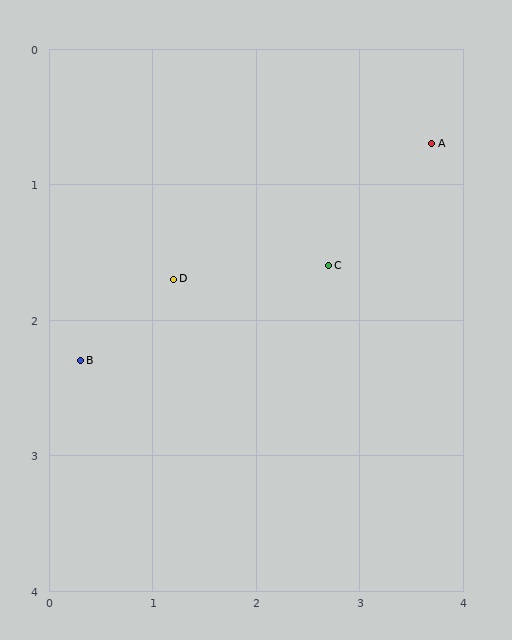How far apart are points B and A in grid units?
Points B and A are about 3.8 grid units apart.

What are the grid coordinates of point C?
Point C is at approximately (2.7, 1.6).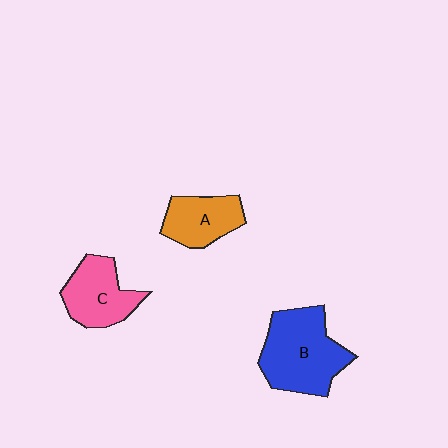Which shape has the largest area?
Shape B (blue).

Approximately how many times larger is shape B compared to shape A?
Approximately 1.7 times.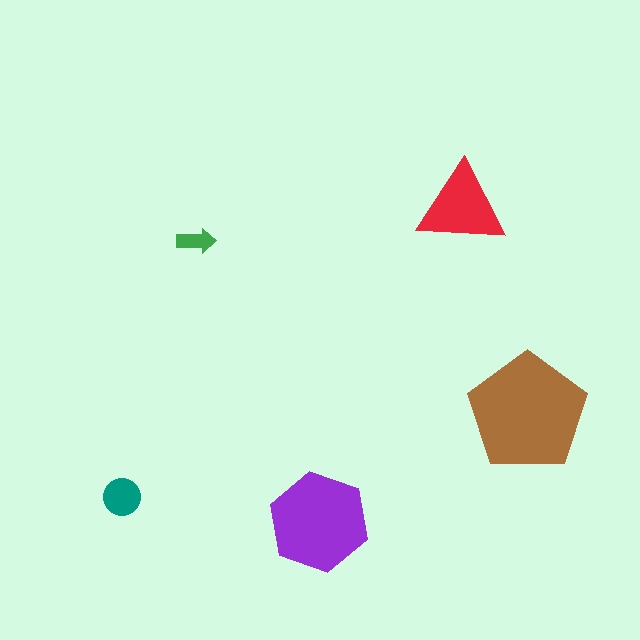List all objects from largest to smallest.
The brown pentagon, the purple hexagon, the red triangle, the teal circle, the green arrow.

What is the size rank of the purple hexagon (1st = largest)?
2nd.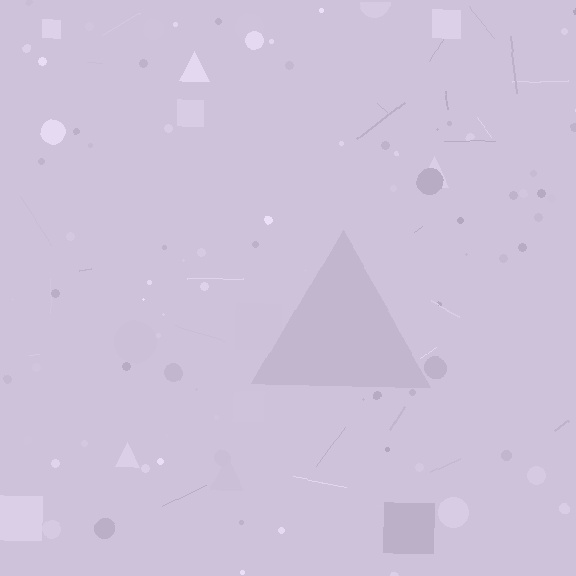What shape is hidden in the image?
A triangle is hidden in the image.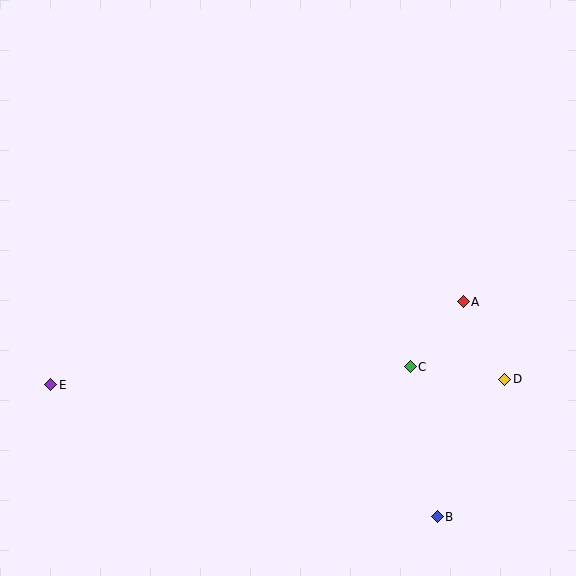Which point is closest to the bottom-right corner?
Point B is closest to the bottom-right corner.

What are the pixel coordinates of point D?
Point D is at (505, 379).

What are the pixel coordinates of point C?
Point C is at (410, 367).